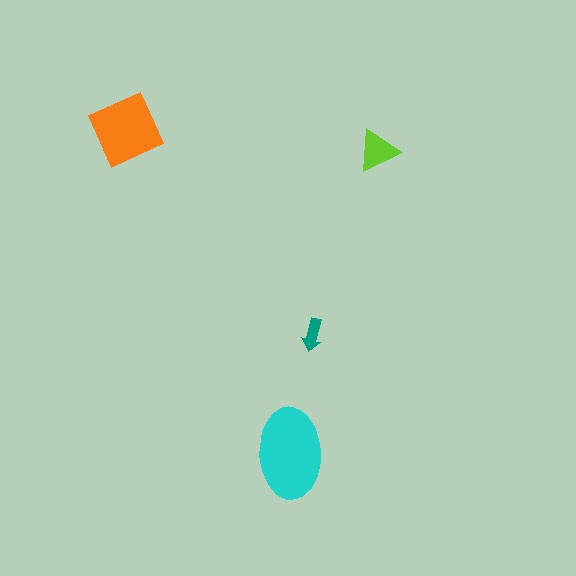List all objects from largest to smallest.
The cyan ellipse, the orange square, the lime triangle, the teal arrow.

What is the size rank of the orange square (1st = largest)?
2nd.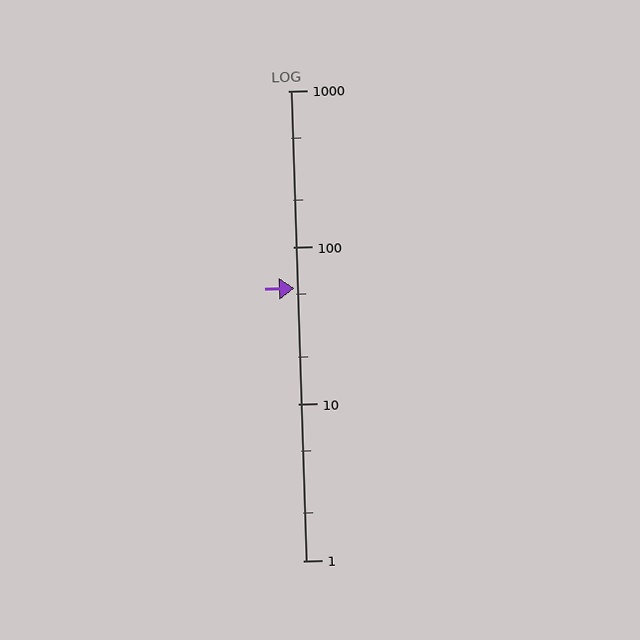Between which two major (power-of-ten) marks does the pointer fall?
The pointer is between 10 and 100.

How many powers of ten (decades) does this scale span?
The scale spans 3 decades, from 1 to 1000.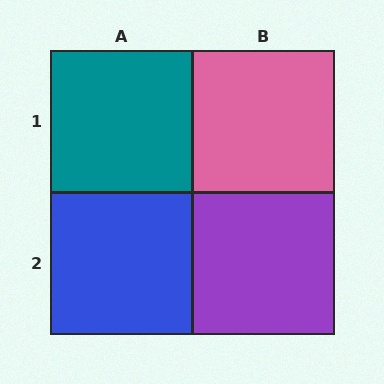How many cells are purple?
1 cell is purple.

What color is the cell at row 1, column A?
Teal.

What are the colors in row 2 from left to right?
Blue, purple.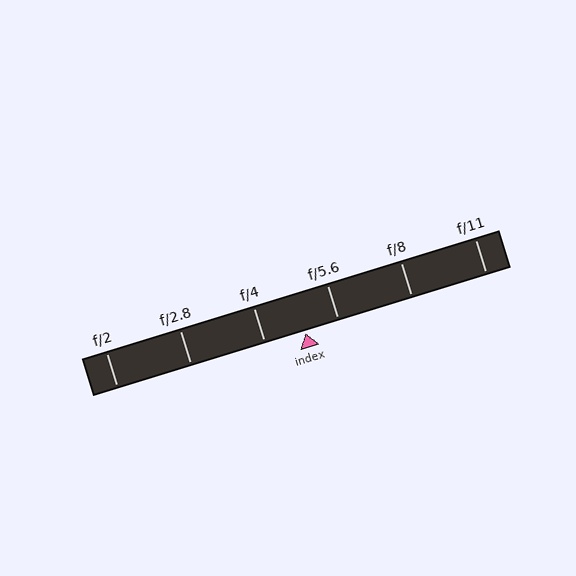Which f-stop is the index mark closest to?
The index mark is closest to f/5.6.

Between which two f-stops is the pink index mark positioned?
The index mark is between f/4 and f/5.6.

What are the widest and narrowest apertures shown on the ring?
The widest aperture shown is f/2 and the narrowest is f/11.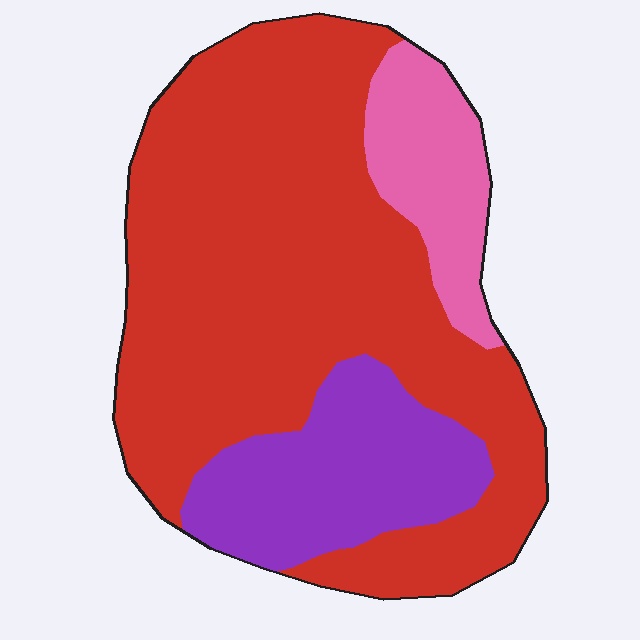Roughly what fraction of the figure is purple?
Purple takes up about one fifth (1/5) of the figure.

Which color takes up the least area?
Pink, at roughly 10%.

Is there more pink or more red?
Red.